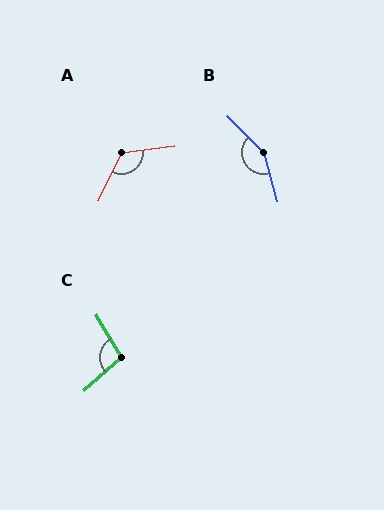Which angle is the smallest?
C, at approximately 101 degrees.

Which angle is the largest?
B, at approximately 150 degrees.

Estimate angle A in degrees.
Approximately 123 degrees.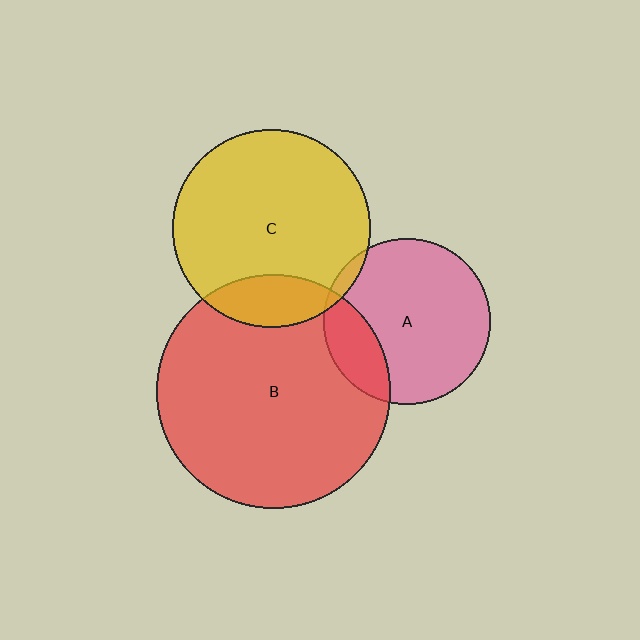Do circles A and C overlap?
Yes.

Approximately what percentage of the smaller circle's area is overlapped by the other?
Approximately 5%.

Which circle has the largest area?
Circle B (red).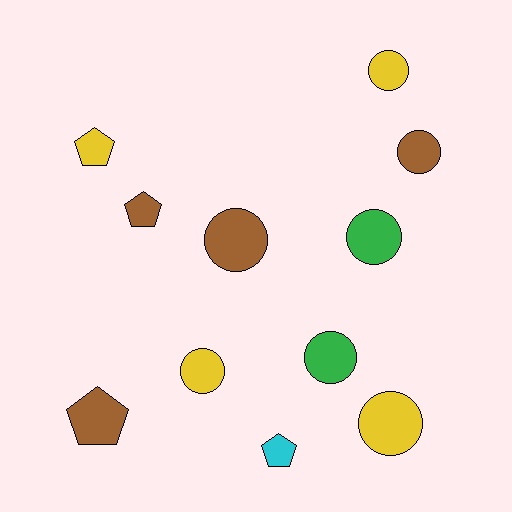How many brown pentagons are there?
There are 2 brown pentagons.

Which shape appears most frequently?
Circle, with 7 objects.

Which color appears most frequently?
Brown, with 4 objects.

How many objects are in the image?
There are 11 objects.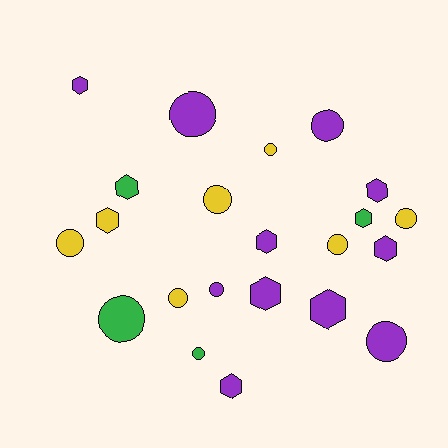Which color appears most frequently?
Purple, with 11 objects.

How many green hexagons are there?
There are 2 green hexagons.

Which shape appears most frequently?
Circle, with 12 objects.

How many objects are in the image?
There are 22 objects.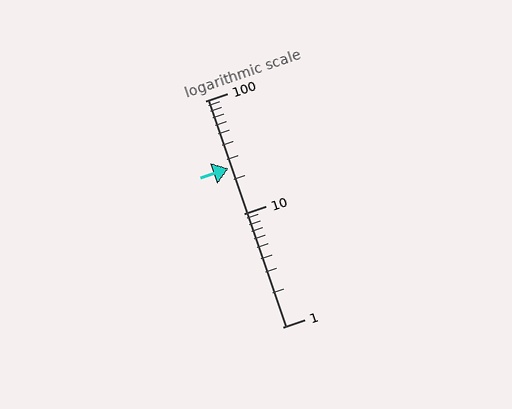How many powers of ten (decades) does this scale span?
The scale spans 2 decades, from 1 to 100.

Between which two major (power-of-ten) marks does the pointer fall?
The pointer is between 10 and 100.